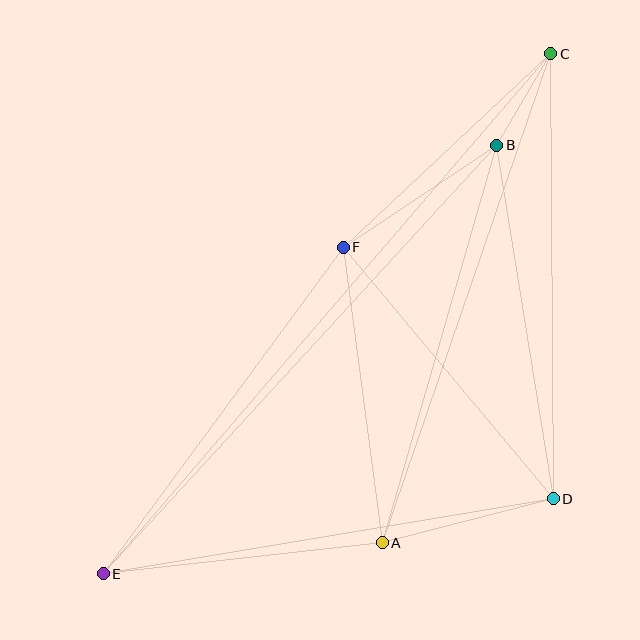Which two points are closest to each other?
Points B and C are closest to each other.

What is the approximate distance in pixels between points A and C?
The distance between A and C is approximately 517 pixels.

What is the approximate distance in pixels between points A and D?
The distance between A and D is approximately 177 pixels.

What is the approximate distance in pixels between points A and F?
The distance between A and F is approximately 298 pixels.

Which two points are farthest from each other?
Points C and E are farthest from each other.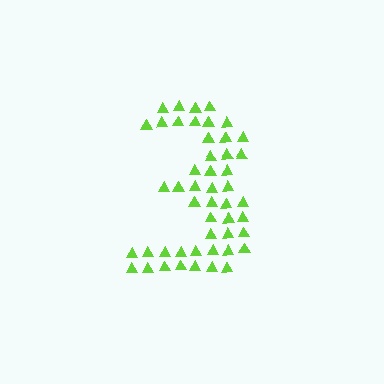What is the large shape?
The large shape is the digit 3.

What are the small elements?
The small elements are triangles.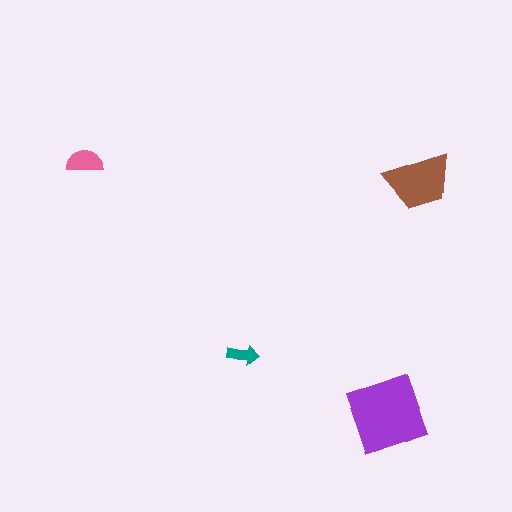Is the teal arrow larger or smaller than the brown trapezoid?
Smaller.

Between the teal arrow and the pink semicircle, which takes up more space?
The pink semicircle.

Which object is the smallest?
The teal arrow.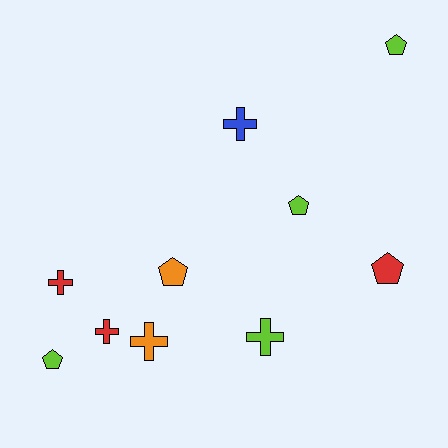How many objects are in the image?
There are 10 objects.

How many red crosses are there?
There are 2 red crosses.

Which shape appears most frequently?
Cross, with 5 objects.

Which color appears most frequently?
Lime, with 4 objects.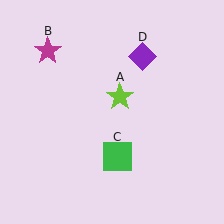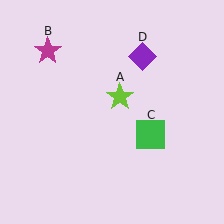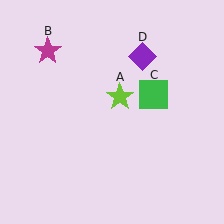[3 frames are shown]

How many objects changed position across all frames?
1 object changed position: green square (object C).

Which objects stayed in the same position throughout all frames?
Lime star (object A) and magenta star (object B) and purple diamond (object D) remained stationary.